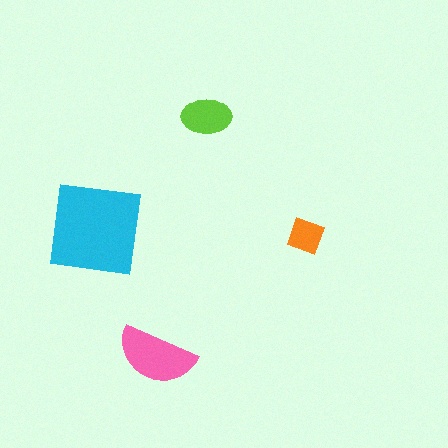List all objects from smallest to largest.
The orange square, the lime ellipse, the pink semicircle, the cyan square.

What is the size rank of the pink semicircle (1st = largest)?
2nd.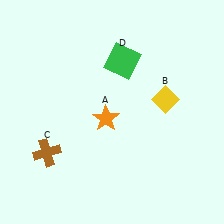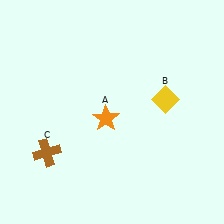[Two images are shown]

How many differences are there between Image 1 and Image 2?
There is 1 difference between the two images.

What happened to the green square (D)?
The green square (D) was removed in Image 2. It was in the top-right area of Image 1.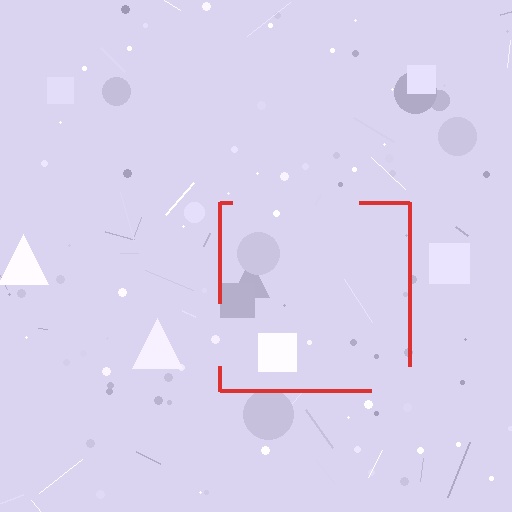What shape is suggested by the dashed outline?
The dashed outline suggests a square.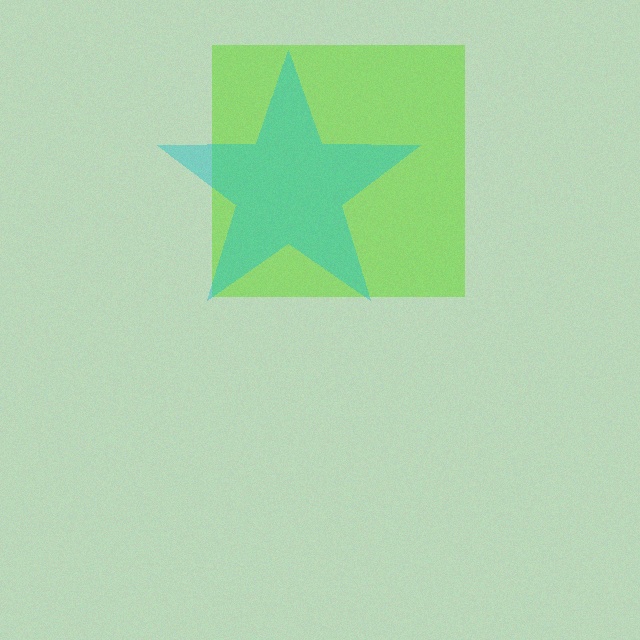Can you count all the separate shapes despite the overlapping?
Yes, there are 2 separate shapes.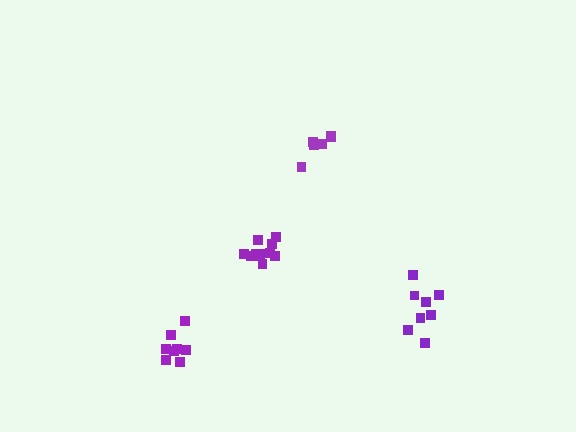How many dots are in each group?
Group 1: 7 dots, Group 2: 8 dots, Group 3: 11 dots, Group 4: 8 dots (34 total).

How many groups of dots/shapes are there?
There are 4 groups.